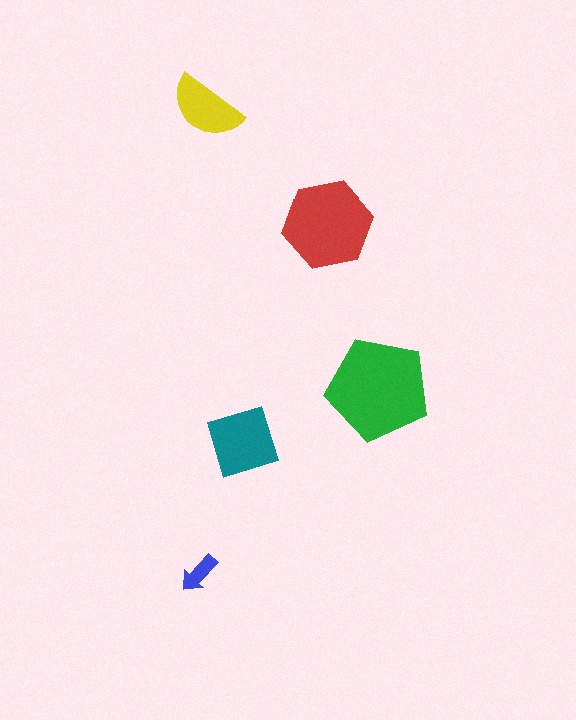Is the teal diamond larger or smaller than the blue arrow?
Larger.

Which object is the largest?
The green pentagon.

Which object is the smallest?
The blue arrow.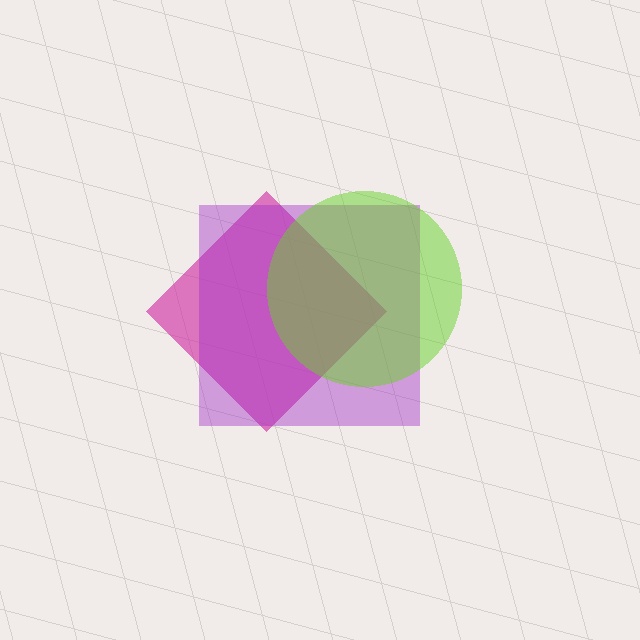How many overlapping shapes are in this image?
There are 3 overlapping shapes in the image.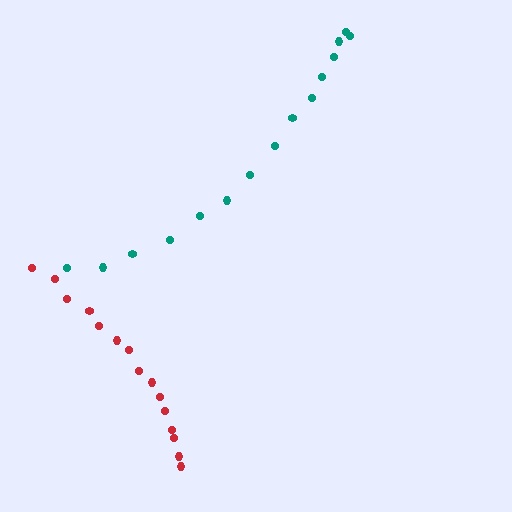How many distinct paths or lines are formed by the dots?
There are 2 distinct paths.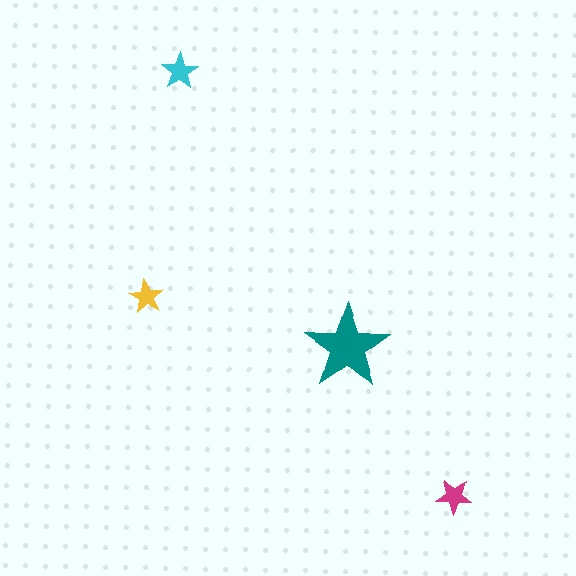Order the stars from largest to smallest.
the teal one, the cyan one, the magenta one, the yellow one.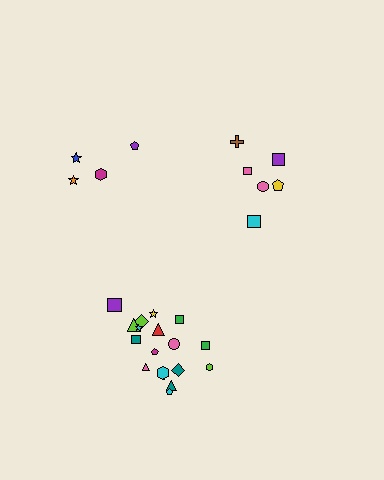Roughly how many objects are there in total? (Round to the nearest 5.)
Roughly 30 objects in total.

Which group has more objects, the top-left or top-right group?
The top-right group.